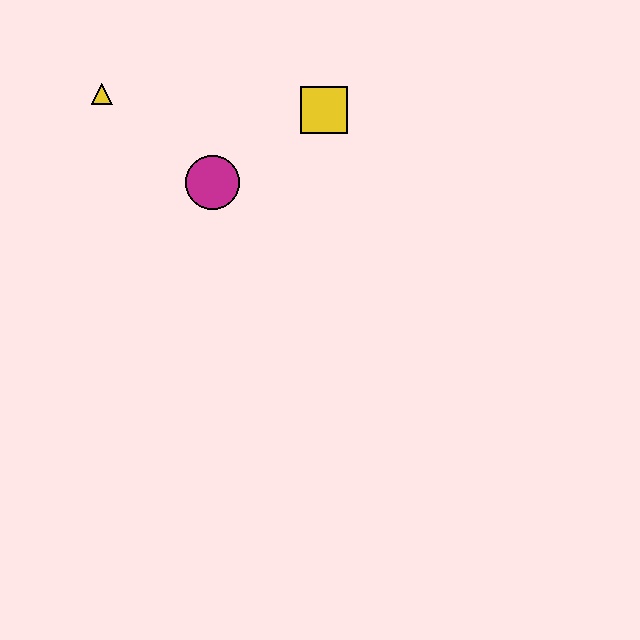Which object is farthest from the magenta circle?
The yellow triangle is farthest from the magenta circle.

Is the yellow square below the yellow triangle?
Yes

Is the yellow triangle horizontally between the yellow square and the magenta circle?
No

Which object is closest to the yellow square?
The magenta circle is closest to the yellow square.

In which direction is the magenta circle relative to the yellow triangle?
The magenta circle is to the right of the yellow triangle.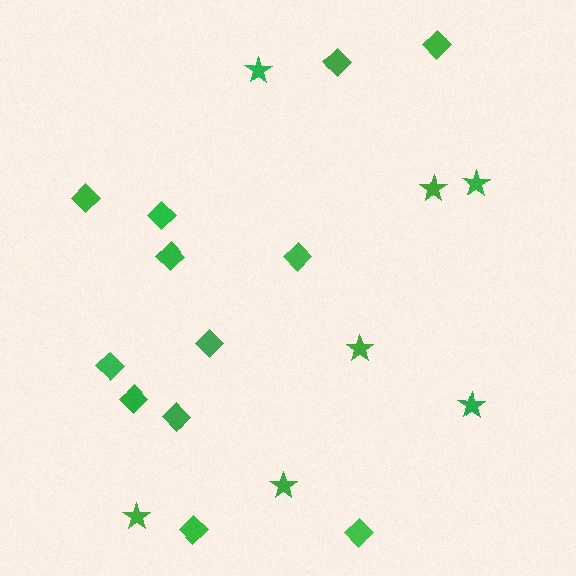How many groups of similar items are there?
There are 2 groups: one group of stars (7) and one group of diamonds (12).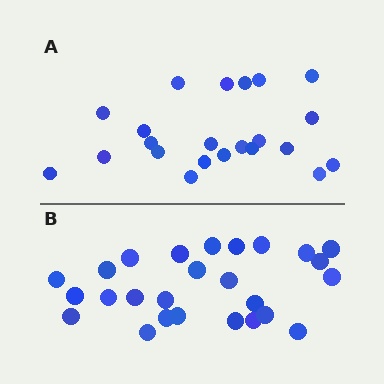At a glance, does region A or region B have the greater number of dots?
Region B (the bottom region) has more dots.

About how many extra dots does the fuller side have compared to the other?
Region B has about 4 more dots than region A.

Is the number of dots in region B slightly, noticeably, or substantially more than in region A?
Region B has only slightly more — the two regions are fairly close. The ratio is roughly 1.2 to 1.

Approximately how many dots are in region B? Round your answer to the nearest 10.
About 30 dots. (The exact count is 26, which rounds to 30.)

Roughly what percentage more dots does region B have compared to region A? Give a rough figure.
About 20% more.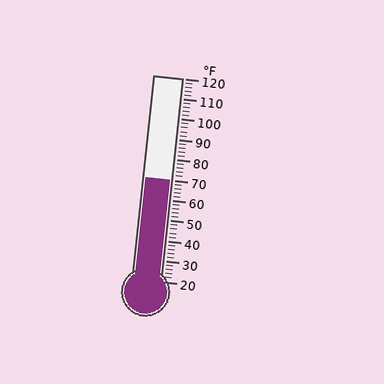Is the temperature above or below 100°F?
The temperature is below 100°F.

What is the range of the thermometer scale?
The thermometer scale ranges from 20°F to 120°F.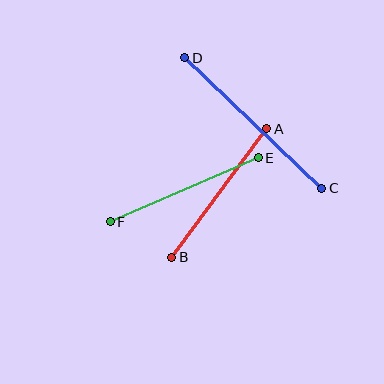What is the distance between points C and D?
The distance is approximately 189 pixels.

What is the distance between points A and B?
The distance is approximately 160 pixels.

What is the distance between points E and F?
The distance is approximately 161 pixels.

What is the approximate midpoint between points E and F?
The midpoint is at approximately (184, 190) pixels.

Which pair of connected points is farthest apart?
Points C and D are farthest apart.